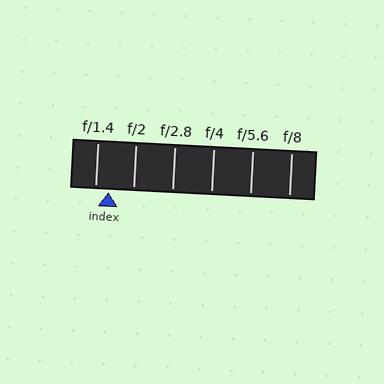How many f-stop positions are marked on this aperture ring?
There are 6 f-stop positions marked.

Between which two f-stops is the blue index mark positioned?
The index mark is between f/1.4 and f/2.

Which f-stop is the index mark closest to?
The index mark is closest to f/1.4.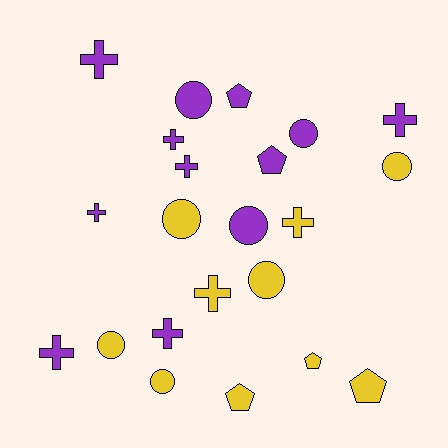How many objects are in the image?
There are 22 objects.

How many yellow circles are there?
There are 5 yellow circles.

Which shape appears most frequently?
Cross, with 9 objects.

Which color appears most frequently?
Purple, with 12 objects.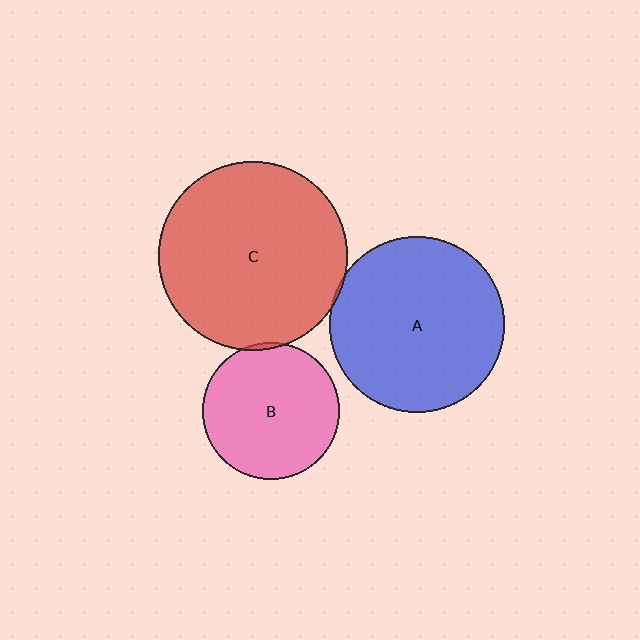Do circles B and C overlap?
Yes.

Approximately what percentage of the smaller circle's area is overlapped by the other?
Approximately 5%.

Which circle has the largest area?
Circle C (red).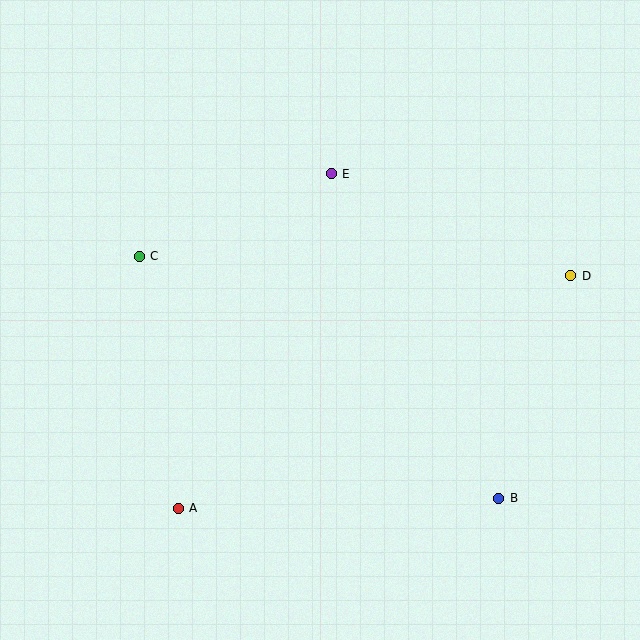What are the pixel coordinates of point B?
Point B is at (499, 498).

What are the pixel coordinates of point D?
Point D is at (571, 276).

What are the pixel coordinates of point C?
Point C is at (139, 256).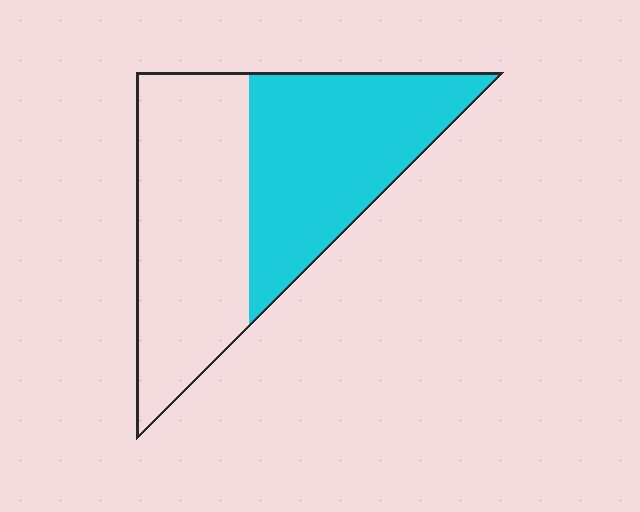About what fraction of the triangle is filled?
About one half (1/2).